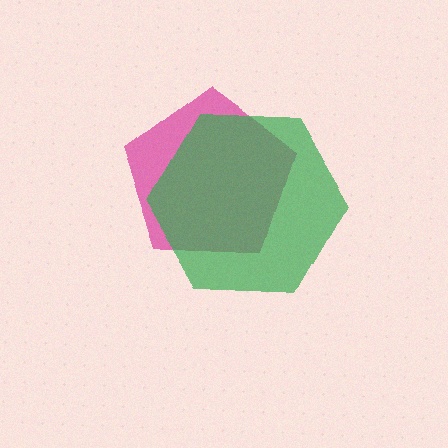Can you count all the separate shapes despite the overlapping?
Yes, there are 2 separate shapes.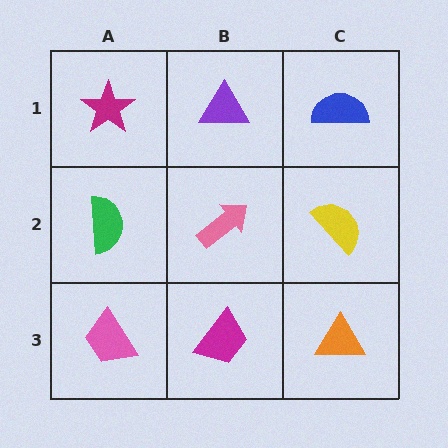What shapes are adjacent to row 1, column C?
A yellow semicircle (row 2, column C), a purple triangle (row 1, column B).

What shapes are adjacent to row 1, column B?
A pink arrow (row 2, column B), a magenta star (row 1, column A), a blue semicircle (row 1, column C).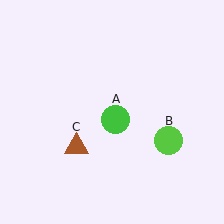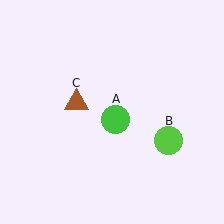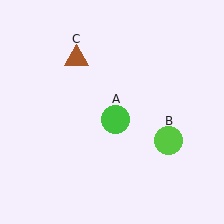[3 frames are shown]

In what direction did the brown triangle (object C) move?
The brown triangle (object C) moved up.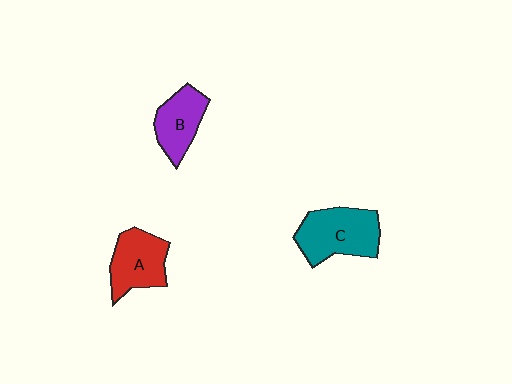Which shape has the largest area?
Shape C (teal).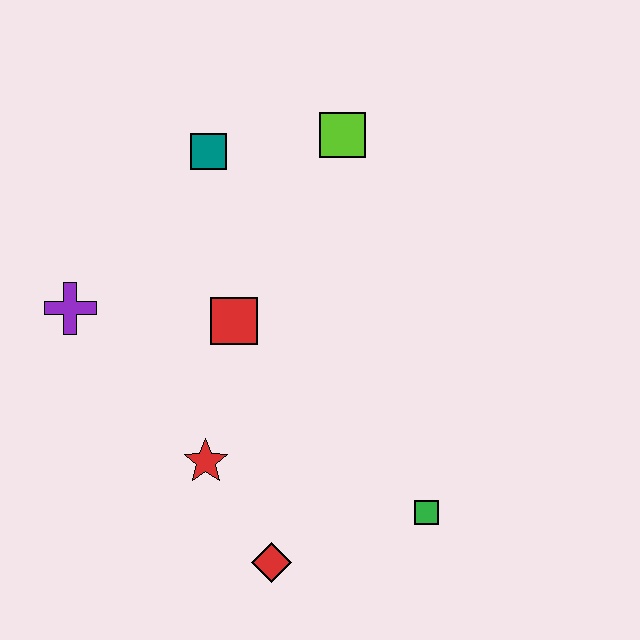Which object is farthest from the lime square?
The red diamond is farthest from the lime square.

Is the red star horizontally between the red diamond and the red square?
No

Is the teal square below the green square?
No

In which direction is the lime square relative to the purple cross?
The lime square is to the right of the purple cross.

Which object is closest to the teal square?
The lime square is closest to the teal square.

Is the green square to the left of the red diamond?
No